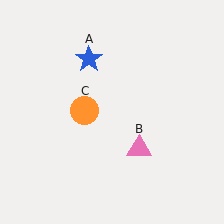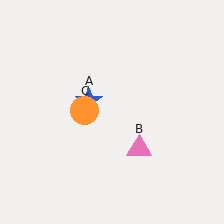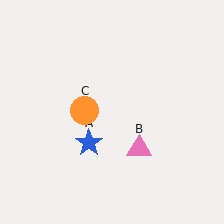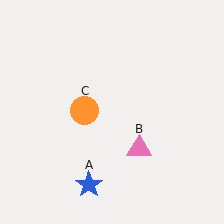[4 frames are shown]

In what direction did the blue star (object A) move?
The blue star (object A) moved down.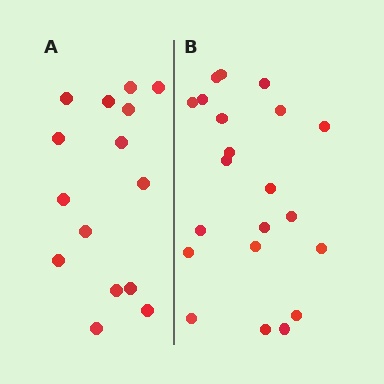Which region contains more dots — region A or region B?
Region B (the right region) has more dots.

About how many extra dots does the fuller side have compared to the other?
Region B has about 6 more dots than region A.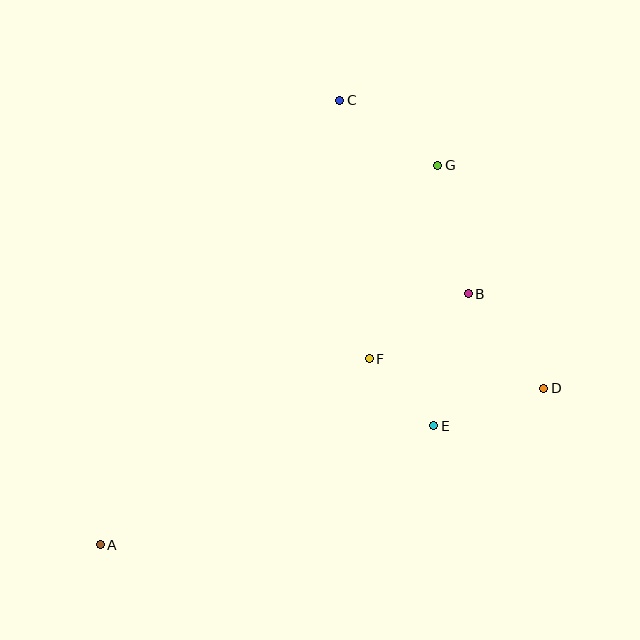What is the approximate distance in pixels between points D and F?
The distance between D and F is approximately 177 pixels.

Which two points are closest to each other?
Points E and F are closest to each other.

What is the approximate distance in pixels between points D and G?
The distance between D and G is approximately 247 pixels.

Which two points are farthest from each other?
Points A and G are farthest from each other.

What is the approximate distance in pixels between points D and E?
The distance between D and E is approximately 116 pixels.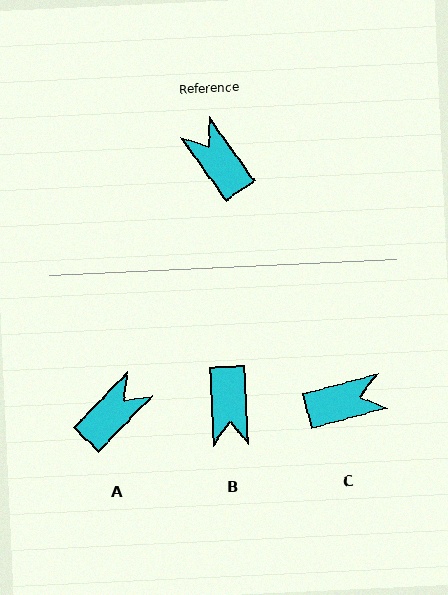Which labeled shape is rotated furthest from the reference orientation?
B, about 147 degrees away.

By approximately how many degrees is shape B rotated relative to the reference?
Approximately 147 degrees counter-clockwise.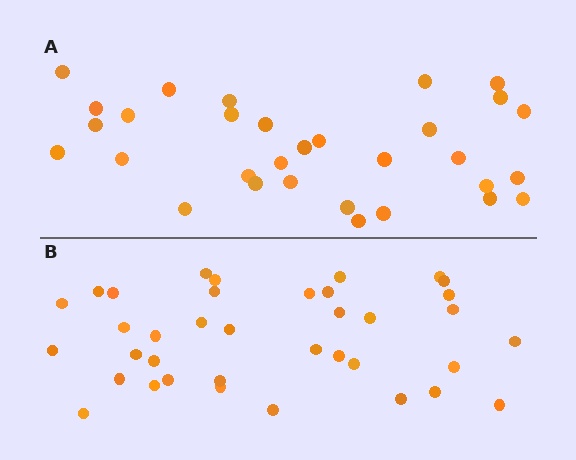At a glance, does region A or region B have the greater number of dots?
Region B (the bottom region) has more dots.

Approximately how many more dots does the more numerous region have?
Region B has about 6 more dots than region A.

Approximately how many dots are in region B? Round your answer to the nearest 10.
About 40 dots. (The exact count is 37, which rounds to 40.)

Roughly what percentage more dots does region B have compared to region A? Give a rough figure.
About 20% more.